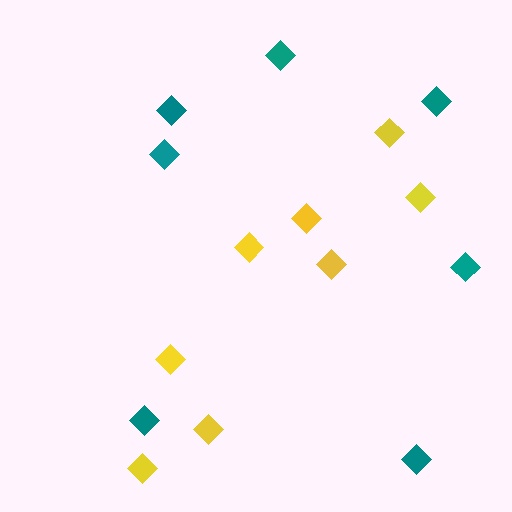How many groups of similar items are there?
There are 2 groups: one group of yellow diamonds (8) and one group of teal diamonds (7).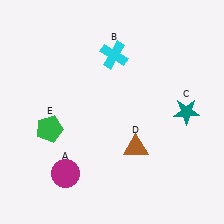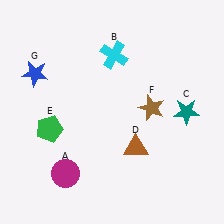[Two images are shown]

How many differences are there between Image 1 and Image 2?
There are 2 differences between the two images.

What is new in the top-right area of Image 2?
A brown star (F) was added in the top-right area of Image 2.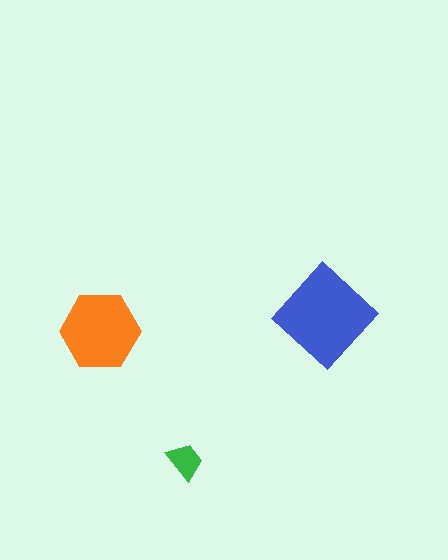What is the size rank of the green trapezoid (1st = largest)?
3rd.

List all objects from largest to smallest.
The blue diamond, the orange hexagon, the green trapezoid.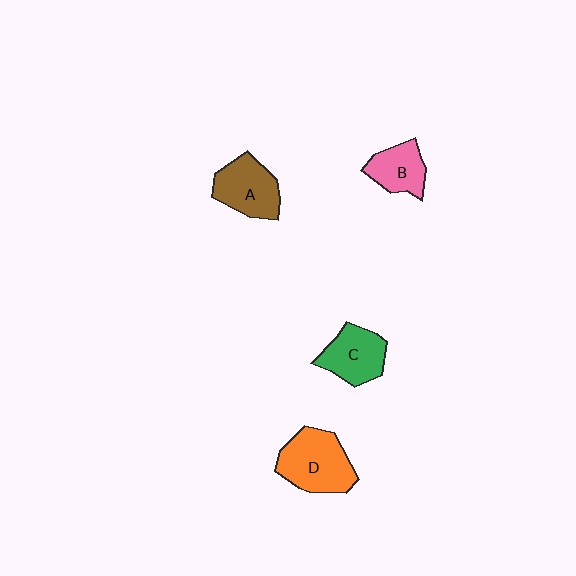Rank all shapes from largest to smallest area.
From largest to smallest: D (orange), A (brown), C (green), B (pink).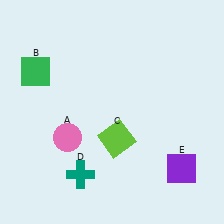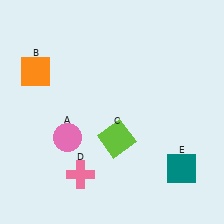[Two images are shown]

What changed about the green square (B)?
In Image 1, B is green. In Image 2, it changed to orange.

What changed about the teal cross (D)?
In Image 1, D is teal. In Image 2, it changed to pink.